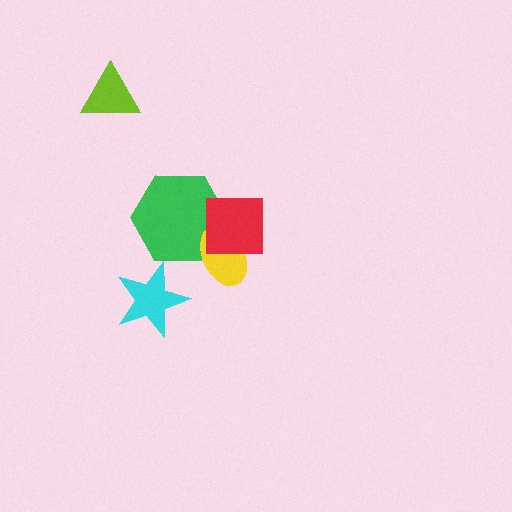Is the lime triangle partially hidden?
No, no other shape covers it.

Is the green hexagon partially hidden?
Yes, it is partially covered by another shape.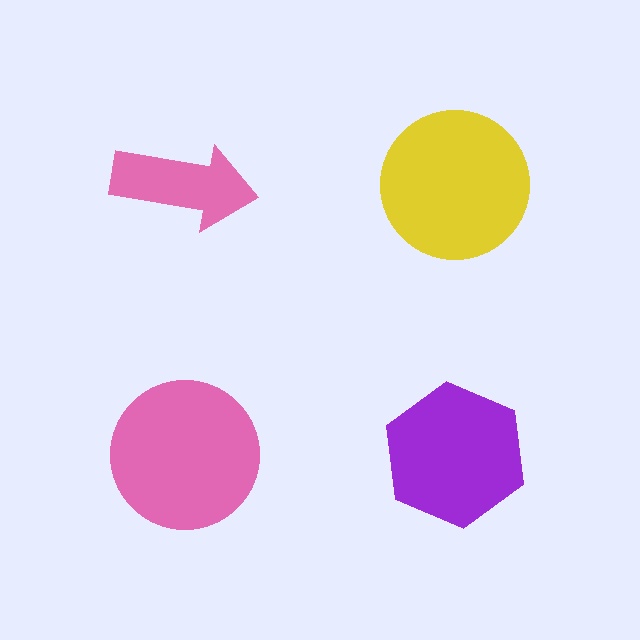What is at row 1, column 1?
A pink arrow.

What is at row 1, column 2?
A yellow circle.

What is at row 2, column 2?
A purple hexagon.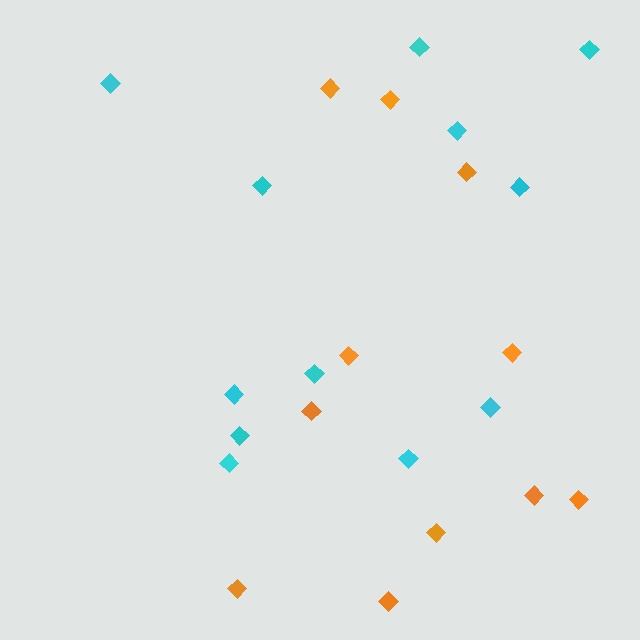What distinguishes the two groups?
There are 2 groups: one group of orange diamonds (11) and one group of cyan diamonds (12).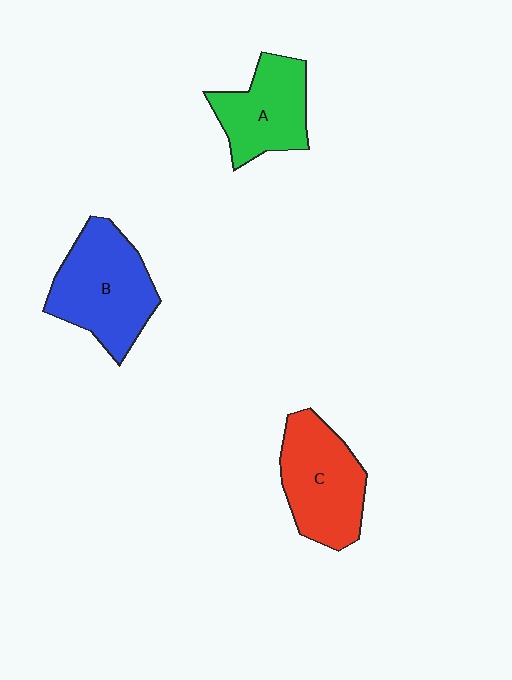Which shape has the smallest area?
Shape A (green).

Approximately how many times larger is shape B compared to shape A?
Approximately 1.3 times.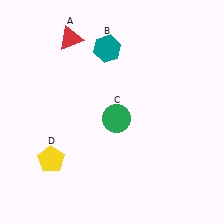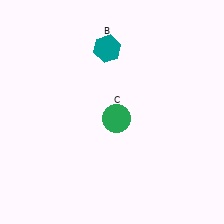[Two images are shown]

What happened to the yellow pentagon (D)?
The yellow pentagon (D) was removed in Image 2. It was in the bottom-left area of Image 1.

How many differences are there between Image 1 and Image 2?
There are 2 differences between the two images.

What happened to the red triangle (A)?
The red triangle (A) was removed in Image 2. It was in the top-left area of Image 1.